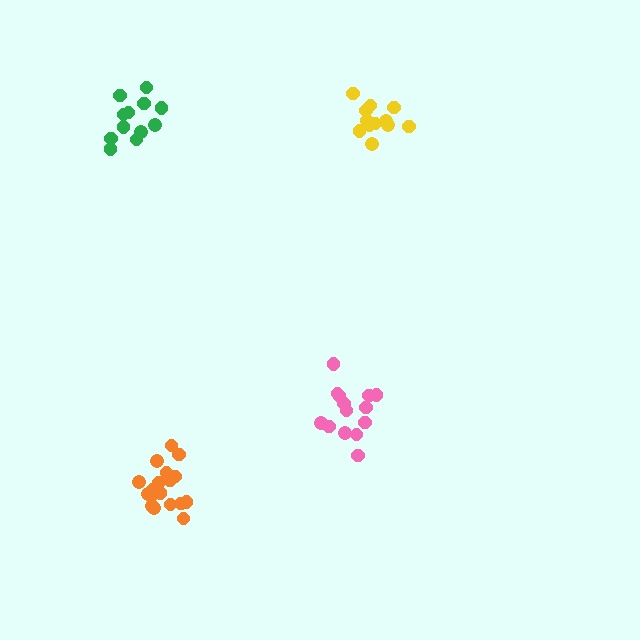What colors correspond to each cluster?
The clusters are colored: yellow, pink, orange, green.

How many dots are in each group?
Group 1: 12 dots, Group 2: 14 dots, Group 3: 18 dots, Group 4: 12 dots (56 total).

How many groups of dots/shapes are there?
There are 4 groups.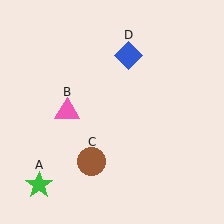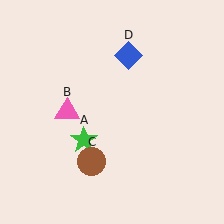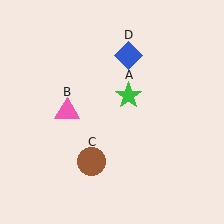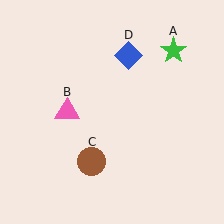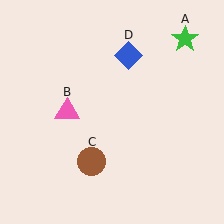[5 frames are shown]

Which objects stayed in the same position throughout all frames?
Pink triangle (object B) and brown circle (object C) and blue diamond (object D) remained stationary.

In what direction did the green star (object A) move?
The green star (object A) moved up and to the right.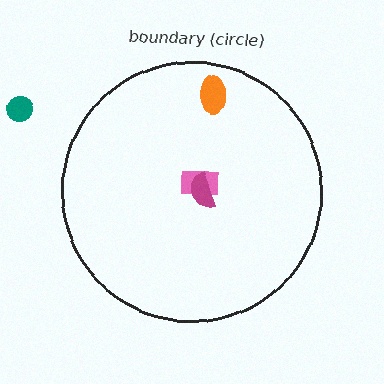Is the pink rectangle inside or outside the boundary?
Inside.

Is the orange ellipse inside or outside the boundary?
Inside.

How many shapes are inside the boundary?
3 inside, 1 outside.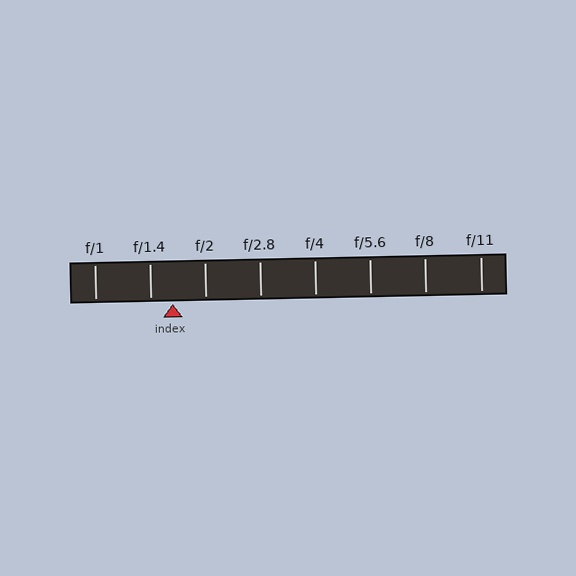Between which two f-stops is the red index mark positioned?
The index mark is between f/1.4 and f/2.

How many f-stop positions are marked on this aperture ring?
There are 8 f-stop positions marked.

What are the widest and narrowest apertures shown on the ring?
The widest aperture shown is f/1 and the narrowest is f/11.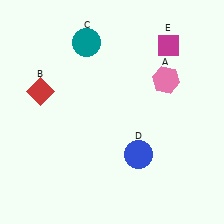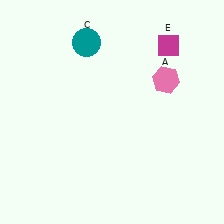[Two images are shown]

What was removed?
The red diamond (B), the blue circle (D) were removed in Image 2.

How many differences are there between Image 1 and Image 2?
There are 2 differences between the two images.